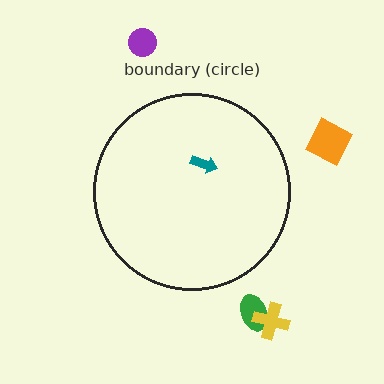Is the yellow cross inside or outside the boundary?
Outside.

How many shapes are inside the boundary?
1 inside, 4 outside.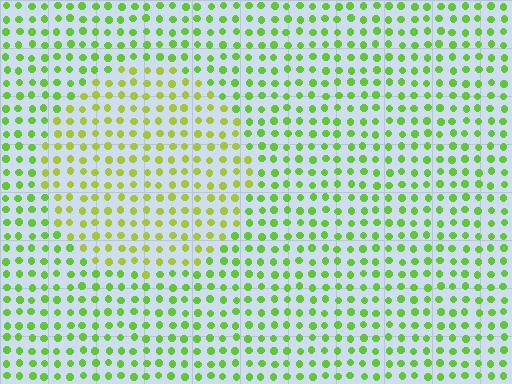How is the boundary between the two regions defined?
The boundary is defined purely by a slight shift in hue (about 29 degrees). Spacing, size, and orientation are identical on both sides.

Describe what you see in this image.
The image is filled with small lime elements in a uniform arrangement. A circle-shaped region is visible where the elements are tinted to a slightly different hue, forming a subtle color boundary.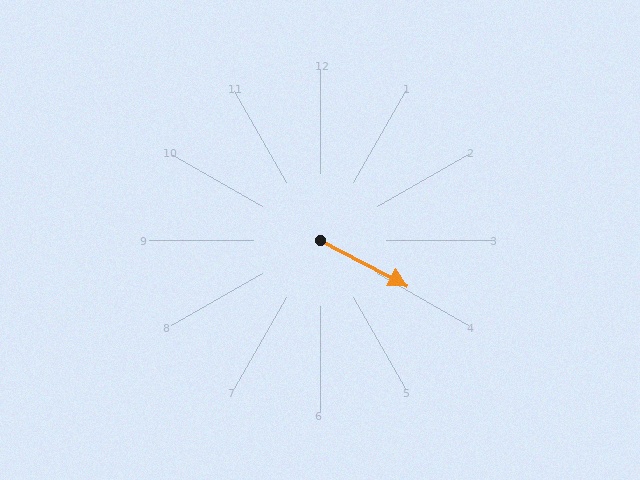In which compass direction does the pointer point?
Southeast.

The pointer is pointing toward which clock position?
Roughly 4 o'clock.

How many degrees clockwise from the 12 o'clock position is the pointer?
Approximately 118 degrees.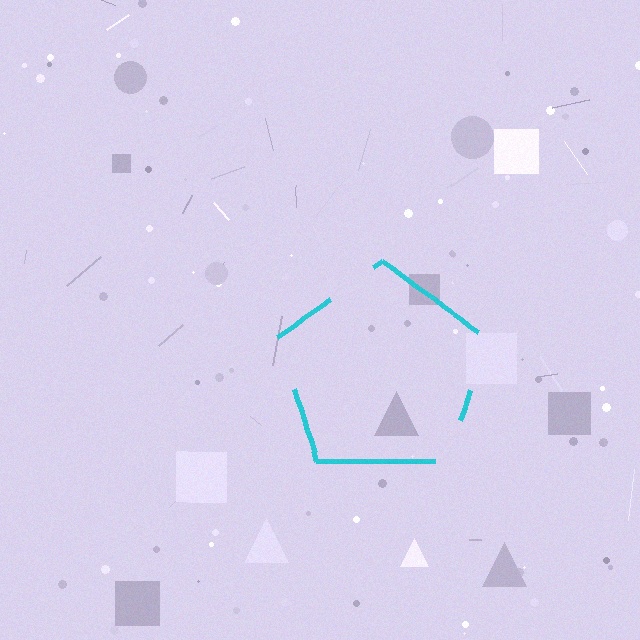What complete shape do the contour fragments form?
The contour fragments form a pentagon.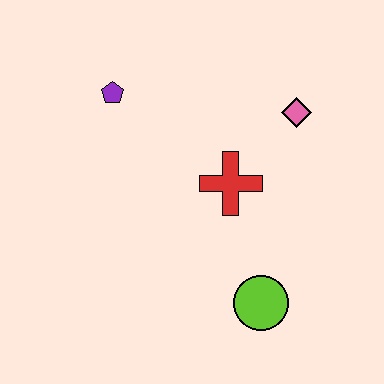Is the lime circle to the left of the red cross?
No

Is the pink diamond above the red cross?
Yes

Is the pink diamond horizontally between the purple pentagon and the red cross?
No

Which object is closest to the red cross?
The pink diamond is closest to the red cross.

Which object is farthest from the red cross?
The purple pentagon is farthest from the red cross.